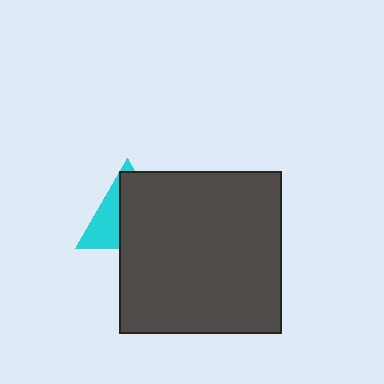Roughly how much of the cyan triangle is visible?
A small part of it is visible (roughly 38%).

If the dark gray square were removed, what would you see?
You would see the complete cyan triangle.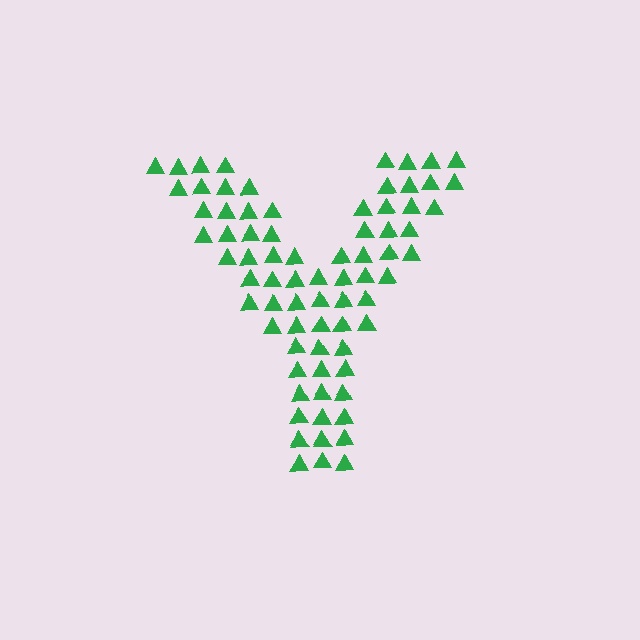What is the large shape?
The large shape is the letter Y.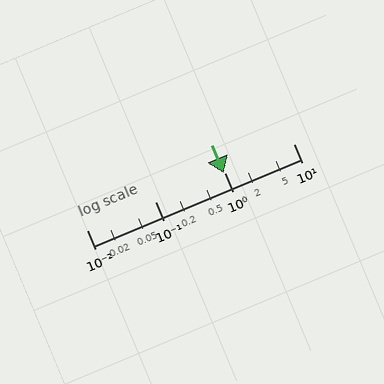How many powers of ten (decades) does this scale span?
The scale spans 3 decades, from 0.01 to 10.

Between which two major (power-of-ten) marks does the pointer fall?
The pointer is between 0.1 and 1.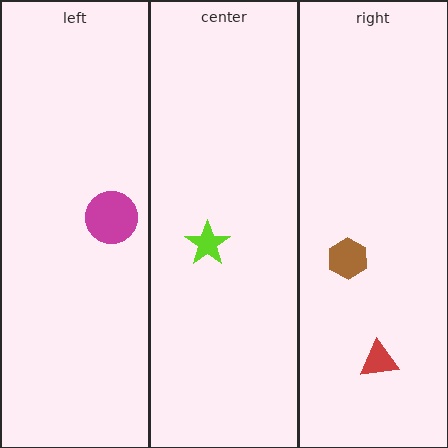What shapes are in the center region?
The lime star.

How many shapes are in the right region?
2.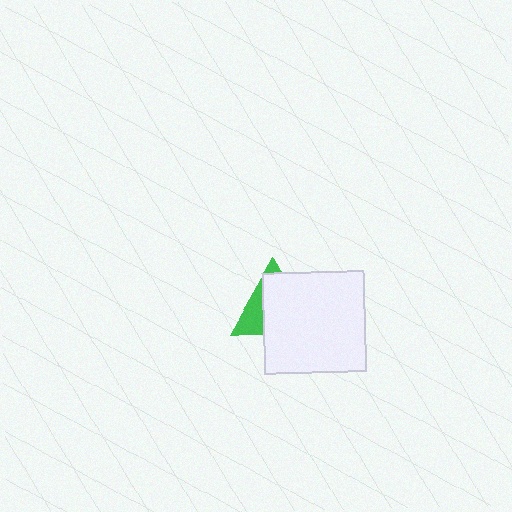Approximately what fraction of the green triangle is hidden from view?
Roughly 67% of the green triangle is hidden behind the white square.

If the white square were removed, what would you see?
You would see the complete green triangle.